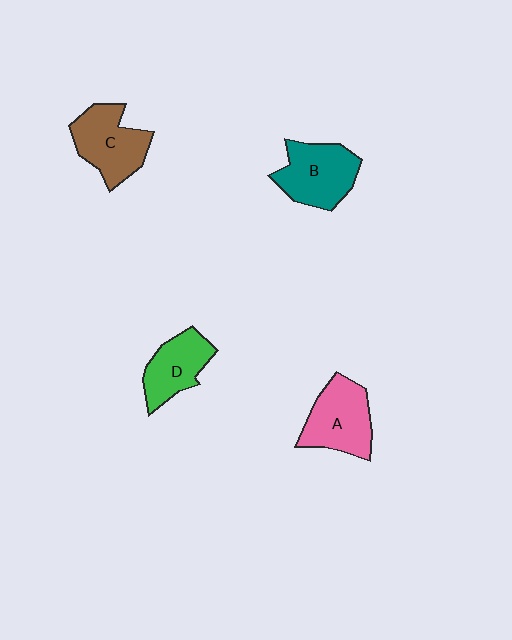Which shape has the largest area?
Shape B (teal).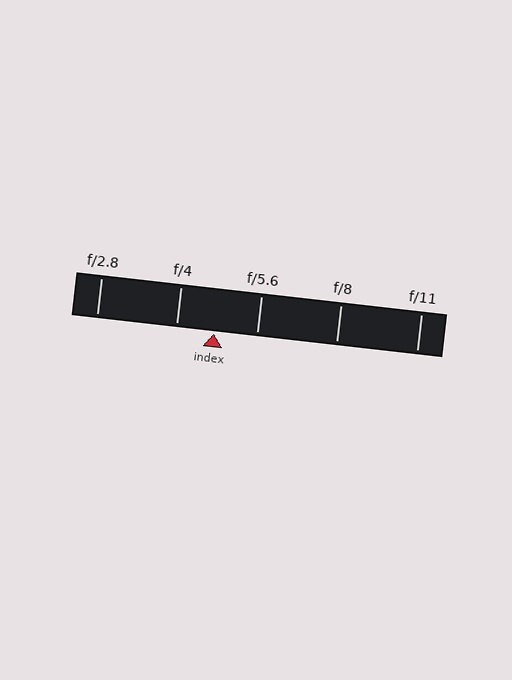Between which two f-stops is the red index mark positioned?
The index mark is between f/4 and f/5.6.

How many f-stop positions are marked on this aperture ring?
There are 5 f-stop positions marked.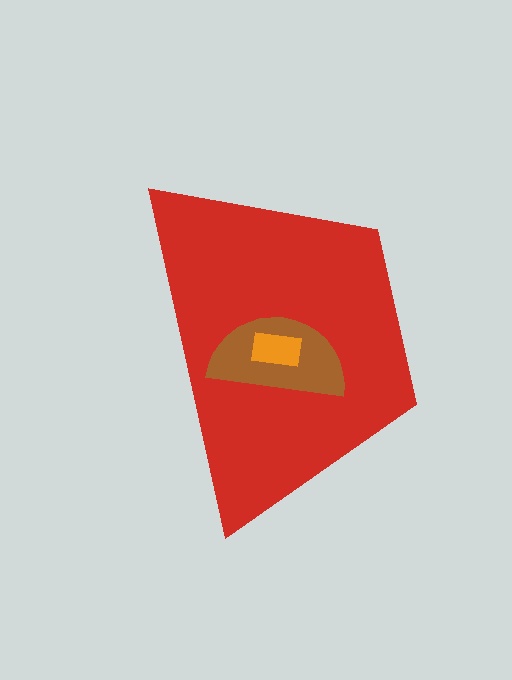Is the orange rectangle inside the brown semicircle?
Yes.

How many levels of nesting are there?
3.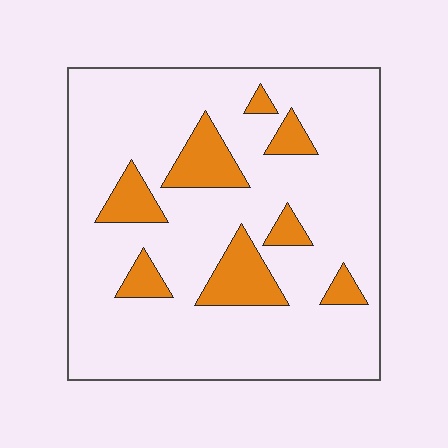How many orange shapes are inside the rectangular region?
8.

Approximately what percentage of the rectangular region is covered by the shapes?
Approximately 15%.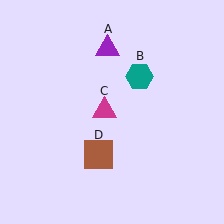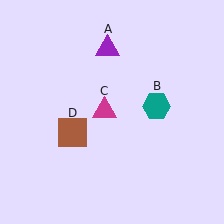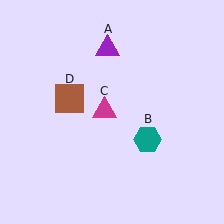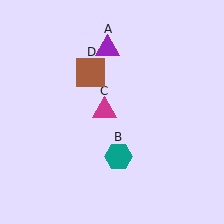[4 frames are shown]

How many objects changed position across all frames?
2 objects changed position: teal hexagon (object B), brown square (object D).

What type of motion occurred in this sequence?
The teal hexagon (object B), brown square (object D) rotated clockwise around the center of the scene.